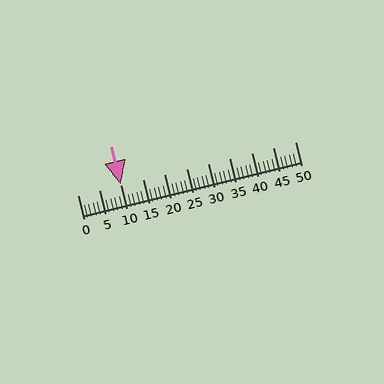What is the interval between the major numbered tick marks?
The major tick marks are spaced 5 units apart.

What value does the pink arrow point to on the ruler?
The pink arrow points to approximately 10.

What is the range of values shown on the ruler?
The ruler shows values from 0 to 50.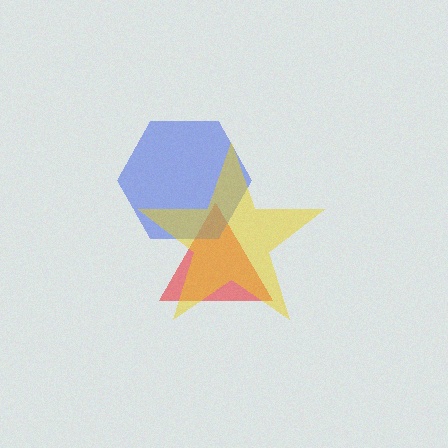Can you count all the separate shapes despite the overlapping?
Yes, there are 3 separate shapes.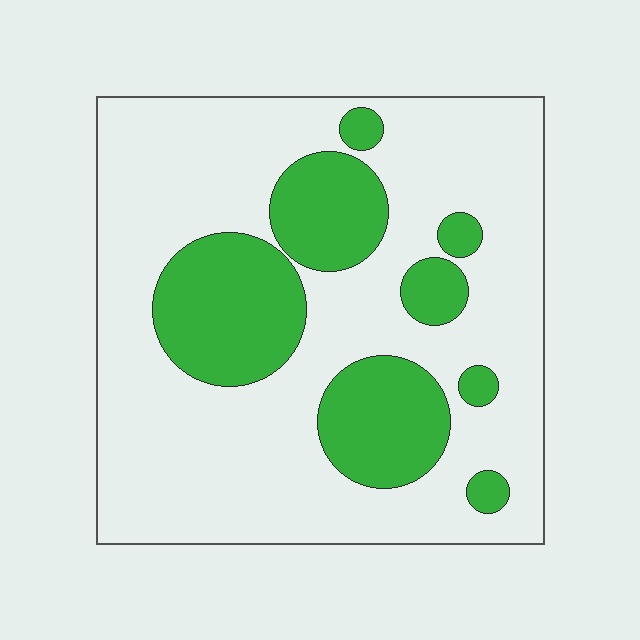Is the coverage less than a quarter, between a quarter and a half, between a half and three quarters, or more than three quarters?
Between a quarter and a half.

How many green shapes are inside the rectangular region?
8.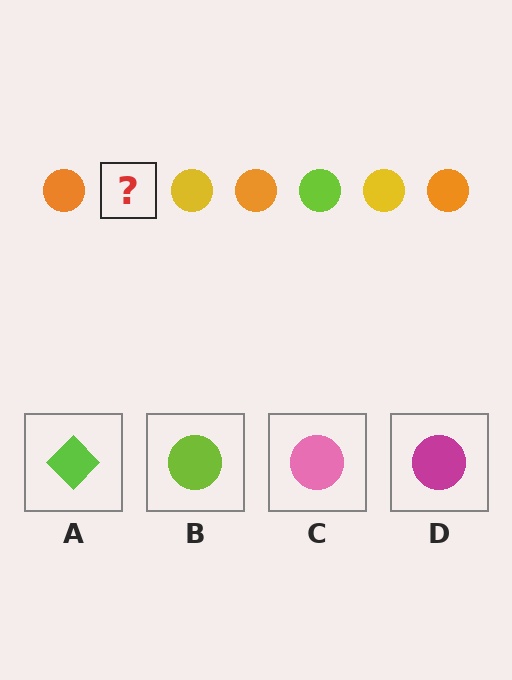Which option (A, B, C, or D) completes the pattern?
B.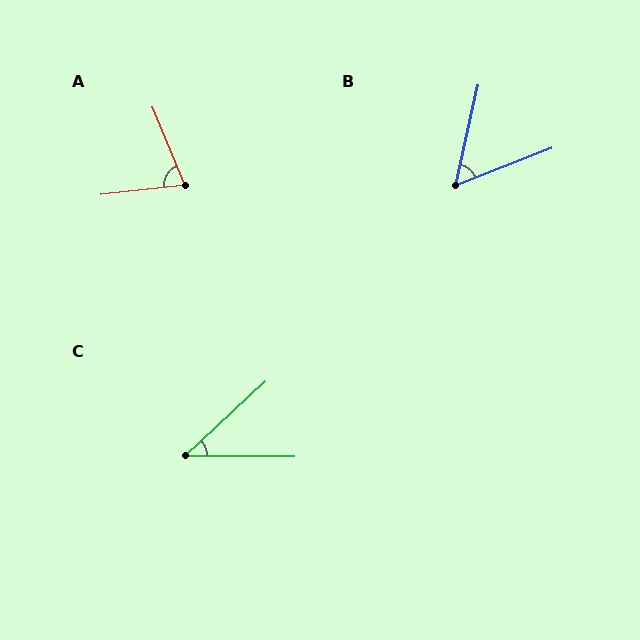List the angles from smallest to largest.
C (43°), B (56°), A (73°).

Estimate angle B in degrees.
Approximately 56 degrees.